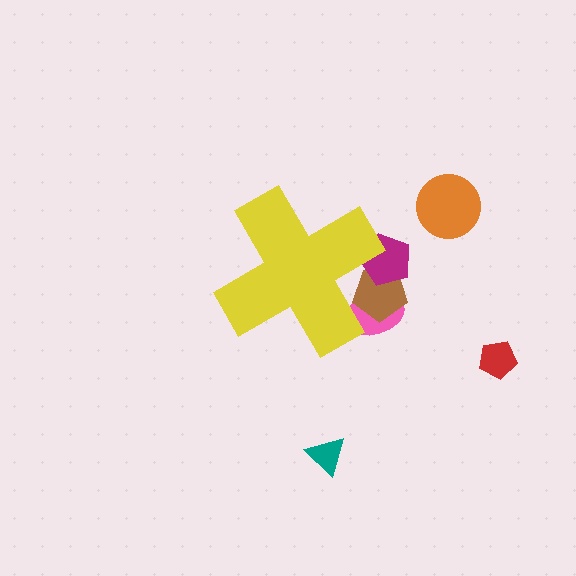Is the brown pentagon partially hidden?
Yes, the brown pentagon is partially hidden behind the yellow cross.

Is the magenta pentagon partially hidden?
Yes, the magenta pentagon is partially hidden behind the yellow cross.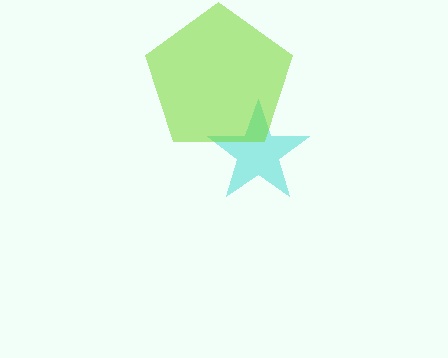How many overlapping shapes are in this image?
There are 2 overlapping shapes in the image.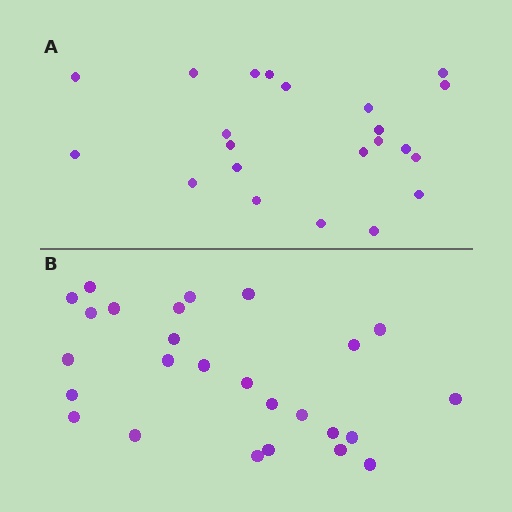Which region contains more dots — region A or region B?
Region B (the bottom region) has more dots.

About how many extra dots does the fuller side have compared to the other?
Region B has about 4 more dots than region A.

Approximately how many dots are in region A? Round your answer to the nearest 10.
About 20 dots. (The exact count is 22, which rounds to 20.)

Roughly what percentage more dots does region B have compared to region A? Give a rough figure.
About 20% more.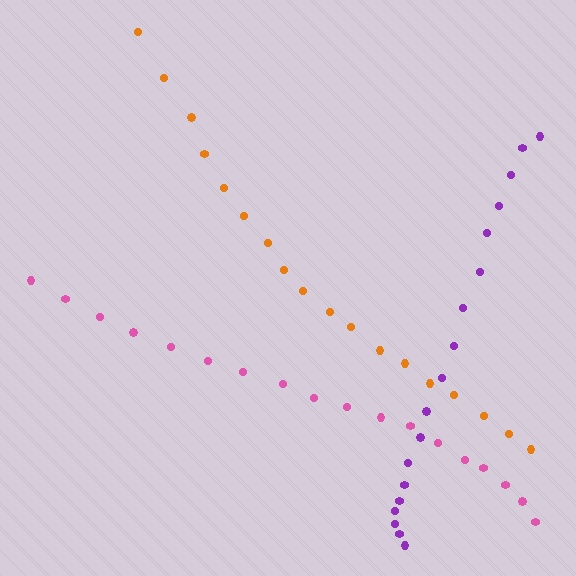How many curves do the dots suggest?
There are 3 distinct paths.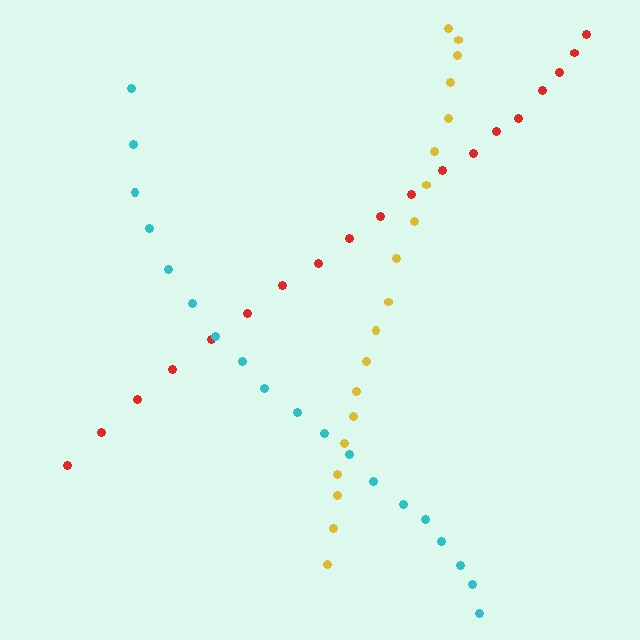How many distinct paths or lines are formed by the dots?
There are 3 distinct paths.